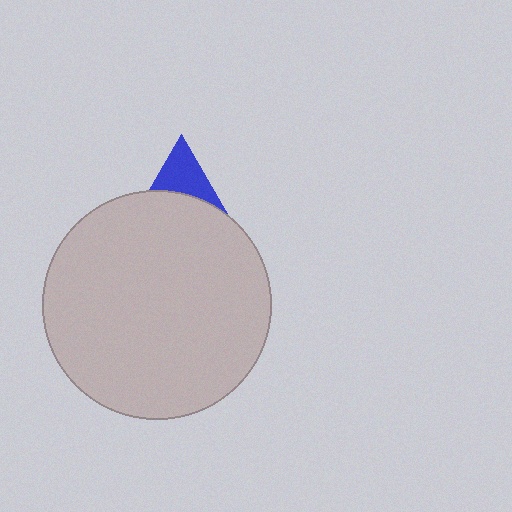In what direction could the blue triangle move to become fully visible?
The blue triangle could move up. That would shift it out from behind the light gray circle entirely.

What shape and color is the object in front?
The object in front is a light gray circle.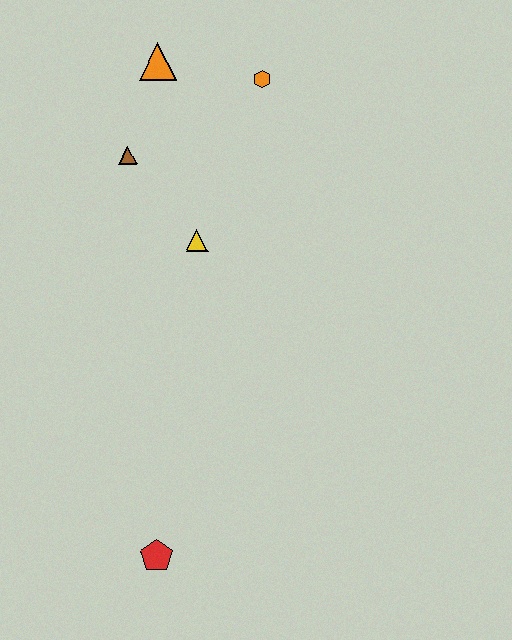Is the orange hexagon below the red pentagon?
No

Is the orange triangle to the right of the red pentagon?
Yes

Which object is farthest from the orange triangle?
The red pentagon is farthest from the orange triangle.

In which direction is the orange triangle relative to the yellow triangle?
The orange triangle is above the yellow triangle.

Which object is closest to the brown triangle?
The orange triangle is closest to the brown triangle.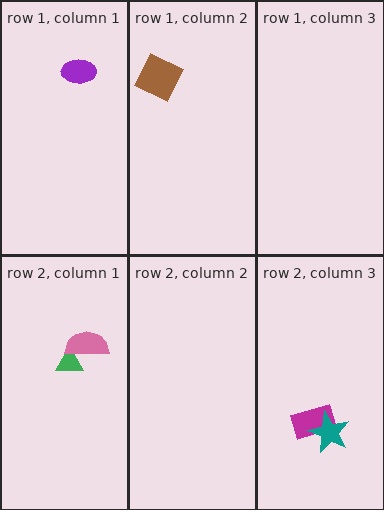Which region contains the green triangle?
The row 2, column 1 region.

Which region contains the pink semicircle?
The row 2, column 1 region.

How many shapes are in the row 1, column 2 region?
1.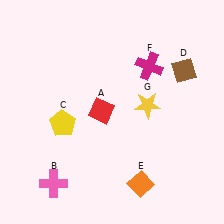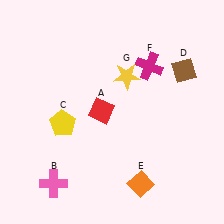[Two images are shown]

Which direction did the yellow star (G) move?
The yellow star (G) moved up.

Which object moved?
The yellow star (G) moved up.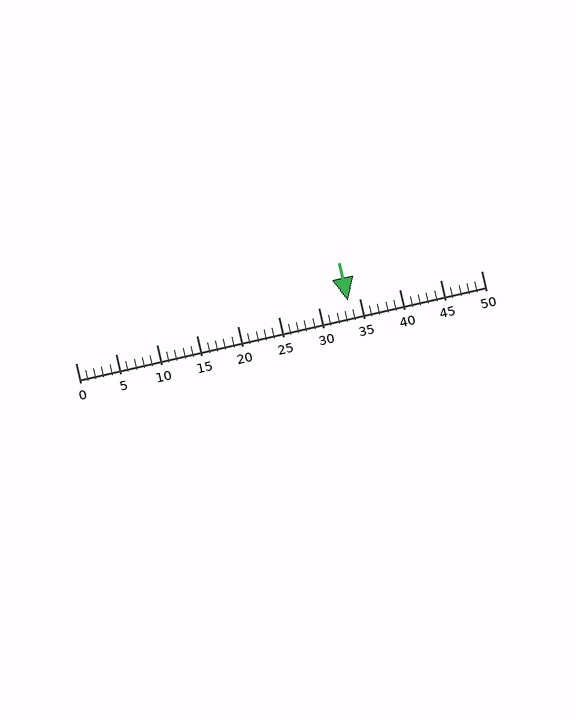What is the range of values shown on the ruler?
The ruler shows values from 0 to 50.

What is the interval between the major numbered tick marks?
The major tick marks are spaced 5 units apart.